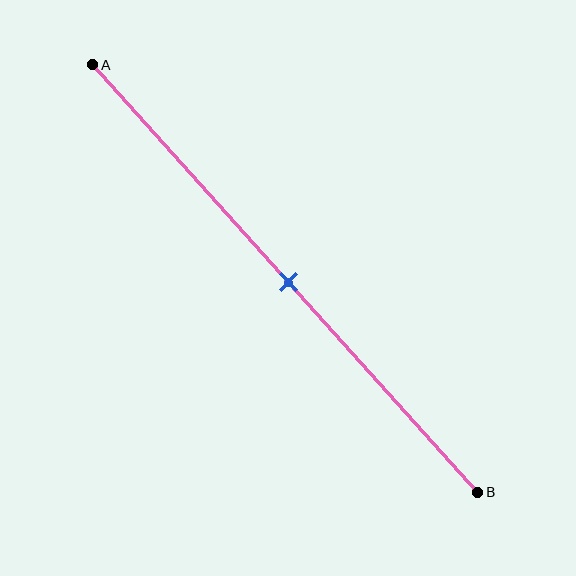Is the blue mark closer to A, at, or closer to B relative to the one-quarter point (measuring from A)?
The blue mark is closer to point B than the one-quarter point of segment AB.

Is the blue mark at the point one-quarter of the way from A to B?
No, the mark is at about 50% from A, not at the 25% one-quarter point.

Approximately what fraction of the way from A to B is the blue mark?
The blue mark is approximately 50% of the way from A to B.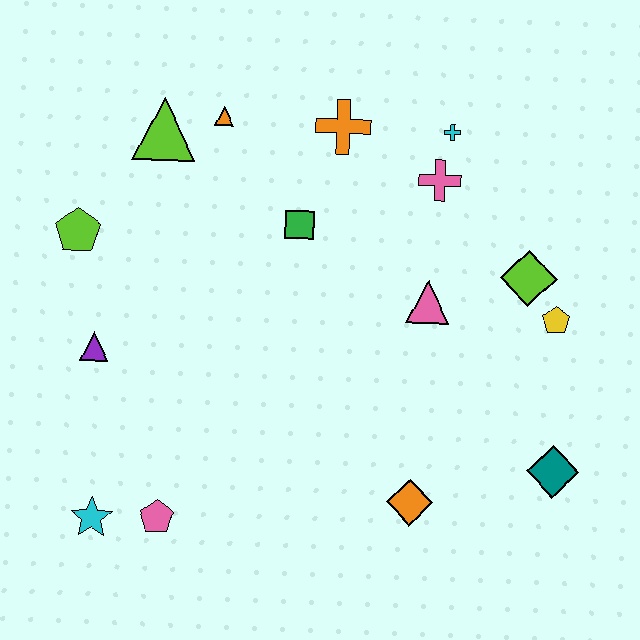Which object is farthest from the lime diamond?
The cyan star is farthest from the lime diamond.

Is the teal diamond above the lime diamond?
No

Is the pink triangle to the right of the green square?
Yes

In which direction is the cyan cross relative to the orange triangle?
The cyan cross is to the right of the orange triangle.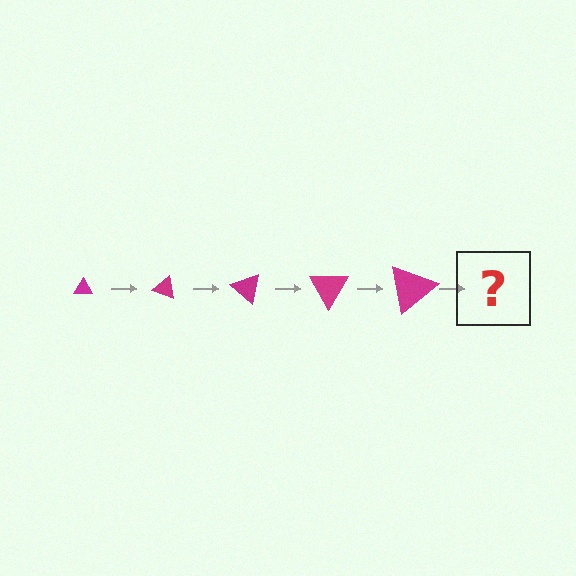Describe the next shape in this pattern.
It should be a triangle, larger than the previous one and rotated 100 degrees from the start.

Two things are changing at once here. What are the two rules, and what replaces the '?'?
The two rules are that the triangle grows larger each step and it rotates 20 degrees each step. The '?' should be a triangle, larger than the previous one and rotated 100 degrees from the start.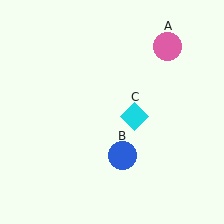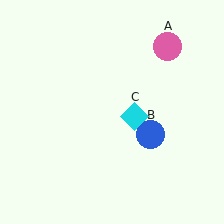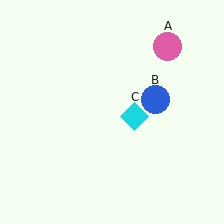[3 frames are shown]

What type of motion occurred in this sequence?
The blue circle (object B) rotated counterclockwise around the center of the scene.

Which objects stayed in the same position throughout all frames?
Pink circle (object A) and cyan diamond (object C) remained stationary.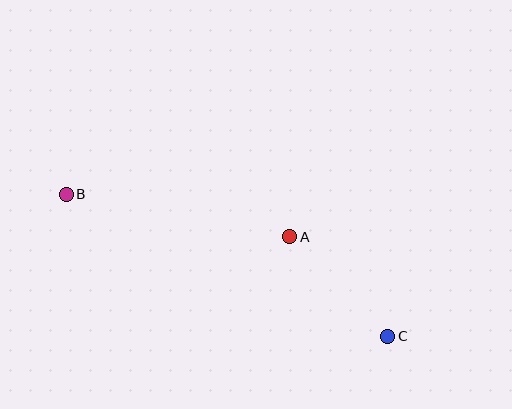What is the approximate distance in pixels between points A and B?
The distance between A and B is approximately 228 pixels.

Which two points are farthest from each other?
Points B and C are farthest from each other.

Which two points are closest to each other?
Points A and C are closest to each other.